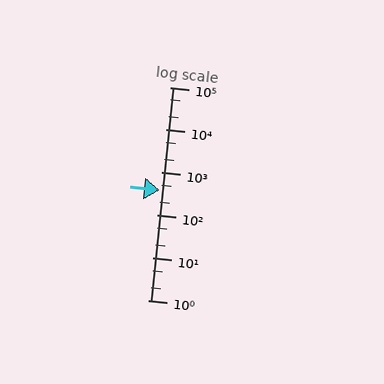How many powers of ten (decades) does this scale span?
The scale spans 5 decades, from 1 to 100000.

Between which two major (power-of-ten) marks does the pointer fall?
The pointer is between 100 and 1000.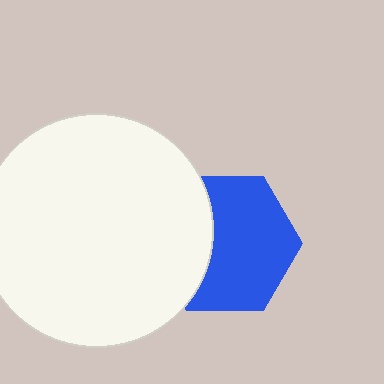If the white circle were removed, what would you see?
You would see the complete blue hexagon.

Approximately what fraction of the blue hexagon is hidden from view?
Roughly 34% of the blue hexagon is hidden behind the white circle.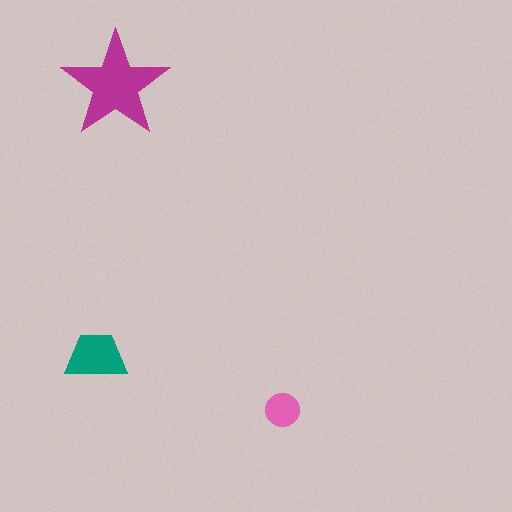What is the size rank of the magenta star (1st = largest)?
1st.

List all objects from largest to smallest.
The magenta star, the teal trapezoid, the pink circle.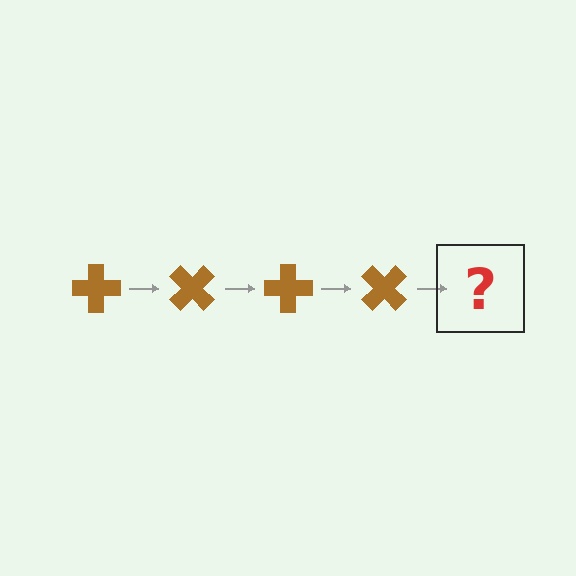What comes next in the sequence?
The next element should be a brown cross rotated 180 degrees.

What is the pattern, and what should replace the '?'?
The pattern is that the cross rotates 45 degrees each step. The '?' should be a brown cross rotated 180 degrees.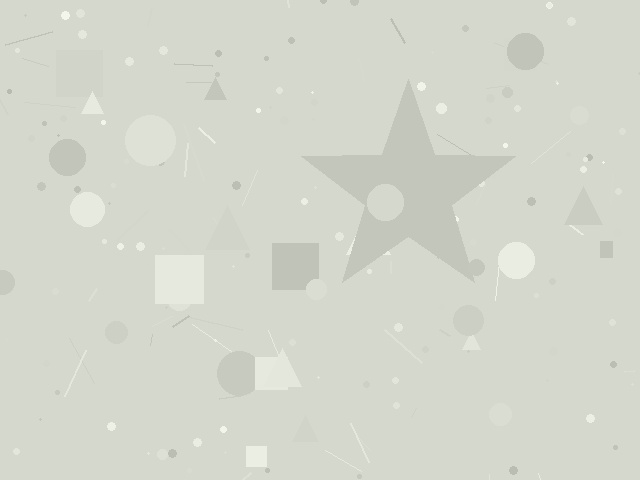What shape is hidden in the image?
A star is hidden in the image.